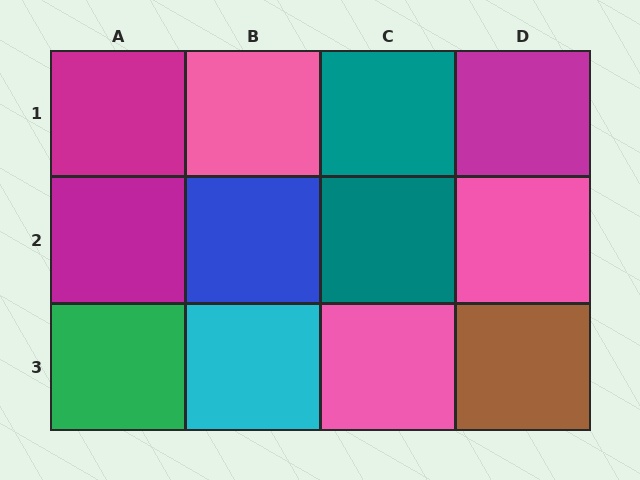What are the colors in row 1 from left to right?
Magenta, pink, teal, magenta.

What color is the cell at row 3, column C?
Pink.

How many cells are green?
1 cell is green.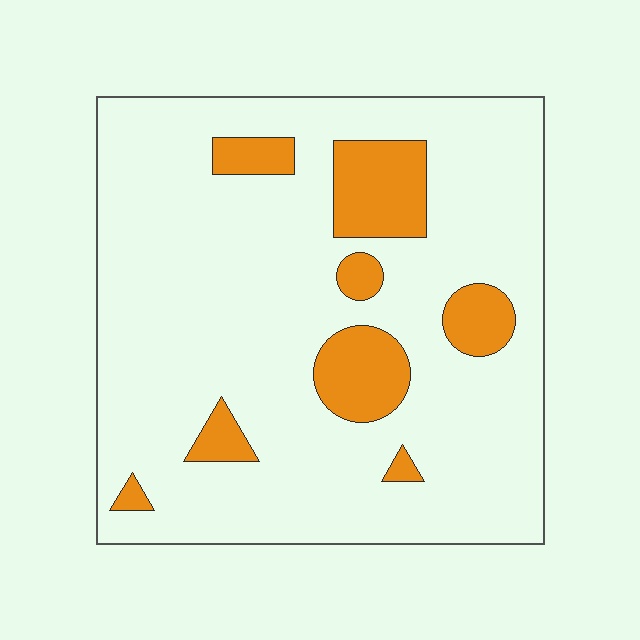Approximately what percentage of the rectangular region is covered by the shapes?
Approximately 15%.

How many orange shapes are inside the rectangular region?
8.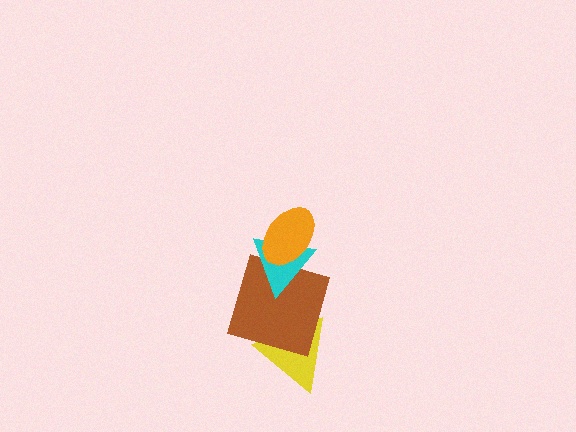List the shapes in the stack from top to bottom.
From top to bottom: the orange ellipse, the cyan triangle, the brown square, the yellow triangle.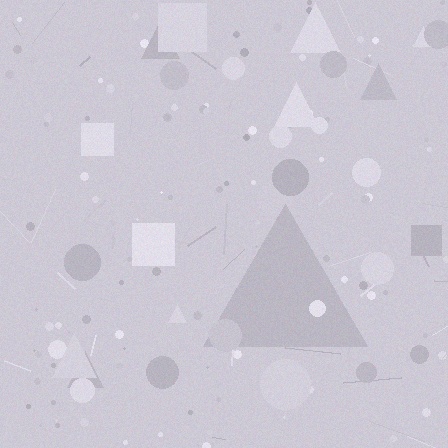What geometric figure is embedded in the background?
A triangle is embedded in the background.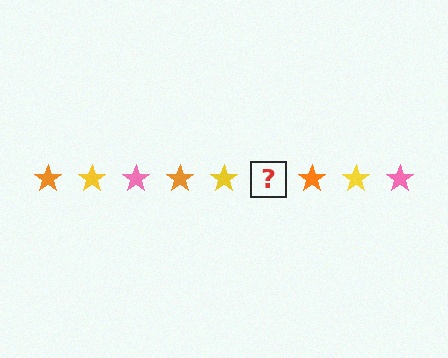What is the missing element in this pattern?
The missing element is a pink star.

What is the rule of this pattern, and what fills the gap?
The rule is that the pattern cycles through orange, yellow, pink stars. The gap should be filled with a pink star.